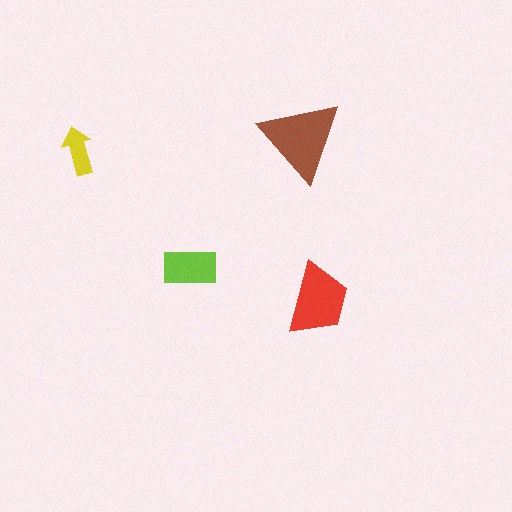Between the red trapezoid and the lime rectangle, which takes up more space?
The red trapezoid.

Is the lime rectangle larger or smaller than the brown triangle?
Smaller.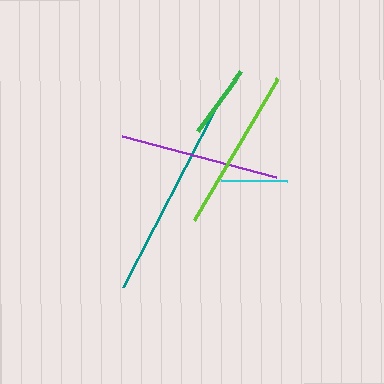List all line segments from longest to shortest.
From longest to shortest: teal, lime, purple, green, cyan.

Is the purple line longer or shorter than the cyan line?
The purple line is longer than the cyan line.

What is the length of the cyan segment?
The cyan segment is approximately 66 pixels long.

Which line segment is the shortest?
The cyan line is the shortest at approximately 66 pixels.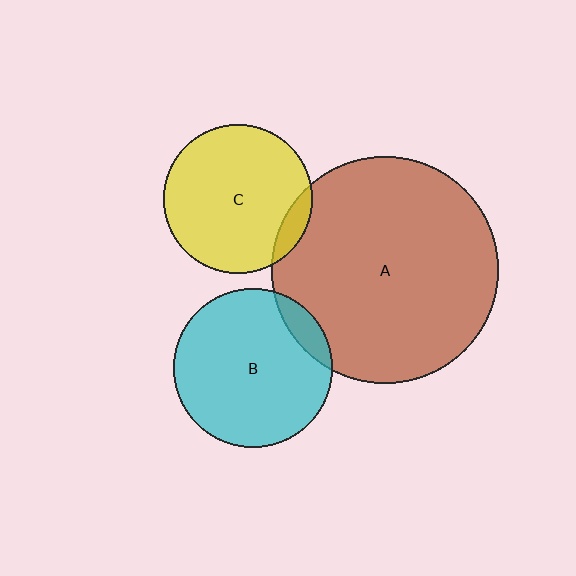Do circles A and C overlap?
Yes.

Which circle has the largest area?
Circle A (brown).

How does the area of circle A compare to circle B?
Approximately 2.0 times.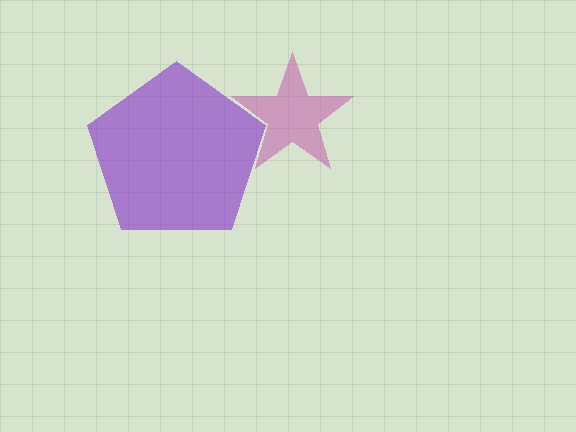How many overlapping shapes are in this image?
There are 2 overlapping shapes in the image.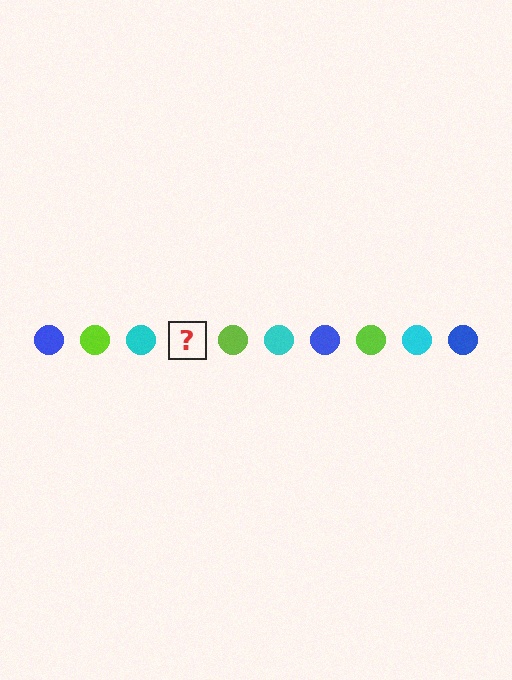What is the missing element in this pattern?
The missing element is a blue circle.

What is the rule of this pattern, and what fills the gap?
The rule is that the pattern cycles through blue, lime, cyan circles. The gap should be filled with a blue circle.